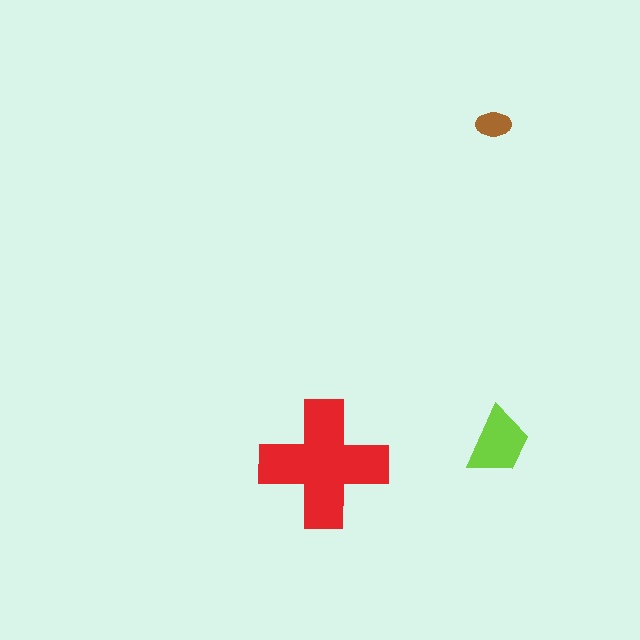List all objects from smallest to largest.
The brown ellipse, the lime trapezoid, the red cross.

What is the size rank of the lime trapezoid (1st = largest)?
2nd.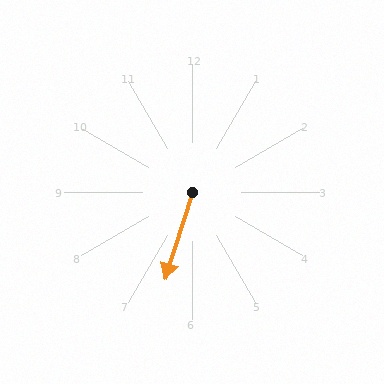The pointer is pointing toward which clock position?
Roughly 7 o'clock.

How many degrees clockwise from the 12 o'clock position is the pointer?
Approximately 198 degrees.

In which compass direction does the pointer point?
South.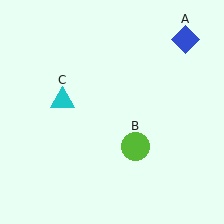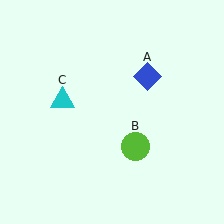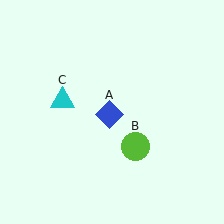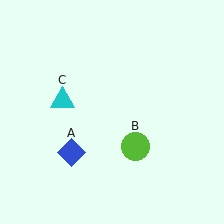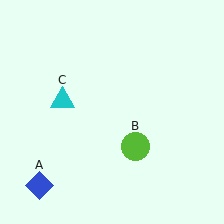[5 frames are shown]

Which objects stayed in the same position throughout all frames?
Lime circle (object B) and cyan triangle (object C) remained stationary.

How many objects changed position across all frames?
1 object changed position: blue diamond (object A).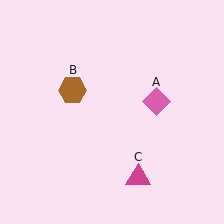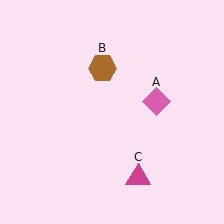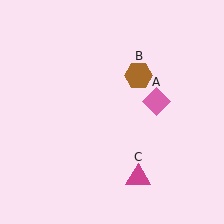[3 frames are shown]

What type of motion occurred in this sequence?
The brown hexagon (object B) rotated clockwise around the center of the scene.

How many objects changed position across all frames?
1 object changed position: brown hexagon (object B).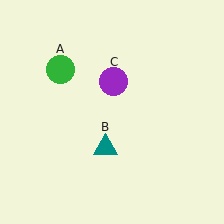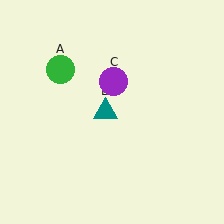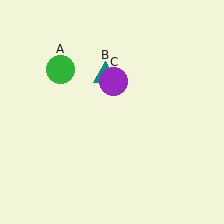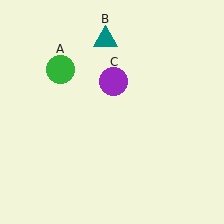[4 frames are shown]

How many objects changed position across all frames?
1 object changed position: teal triangle (object B).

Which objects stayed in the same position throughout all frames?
Green circle (object A) and purple circle (object C) remained stationary.